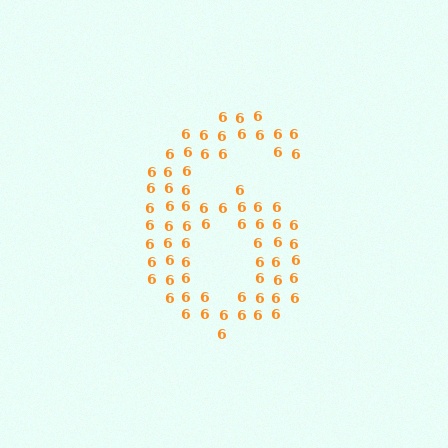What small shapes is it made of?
It is made of small digit 6's.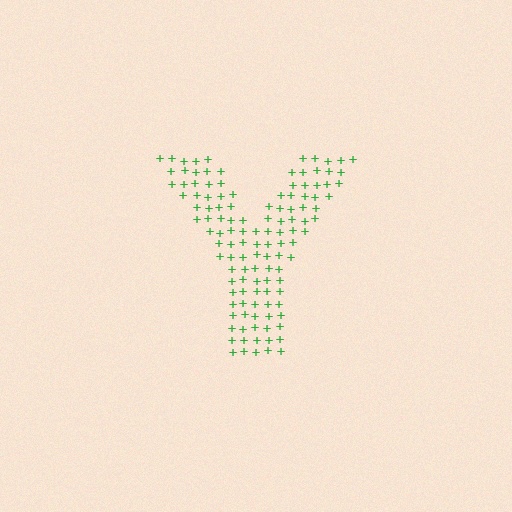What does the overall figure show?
The overall figure shows the letter Y.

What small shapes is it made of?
It is made of small plus signs.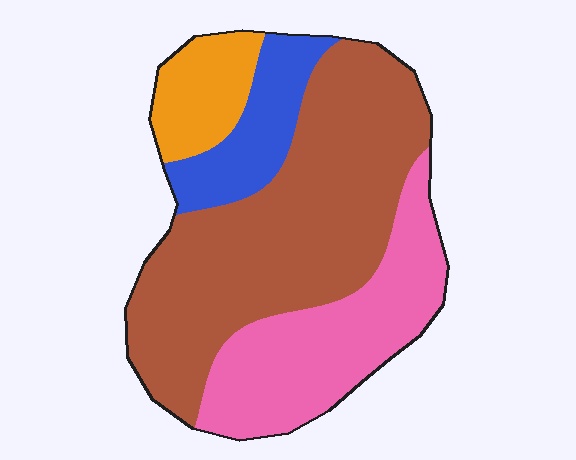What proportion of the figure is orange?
Orange covers around 10% of the figure.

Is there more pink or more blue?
Pink.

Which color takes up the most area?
Brown, at roughly 50%.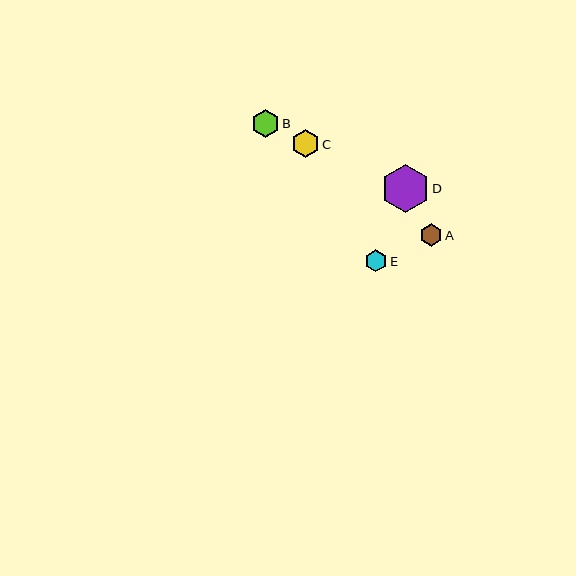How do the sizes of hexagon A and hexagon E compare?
Hexagon A and hexagon E are approximately the same size.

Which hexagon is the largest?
Hexagon D is the largest with a size of approximately 47 pixels.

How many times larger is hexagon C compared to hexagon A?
Hexagon C is approximately 1.2 times the size of hexagon A.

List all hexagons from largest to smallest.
From largest to smallest: D, C, B, A, E.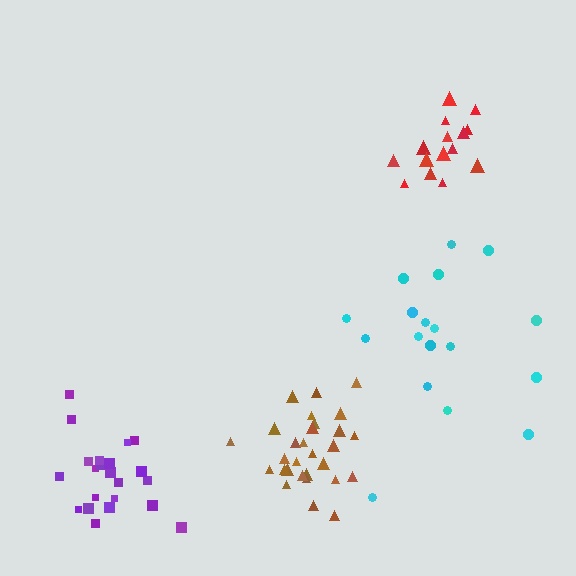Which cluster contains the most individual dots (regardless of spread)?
Brown (29).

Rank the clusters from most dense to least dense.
brown, red, purple, cyan.